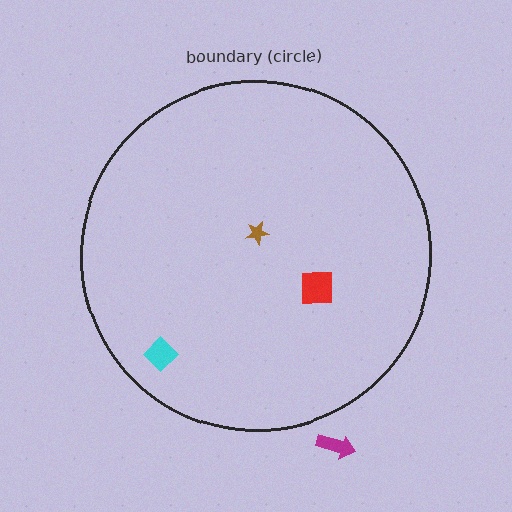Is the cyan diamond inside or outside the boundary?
Inside.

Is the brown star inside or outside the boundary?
Inside.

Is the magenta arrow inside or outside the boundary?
Outside.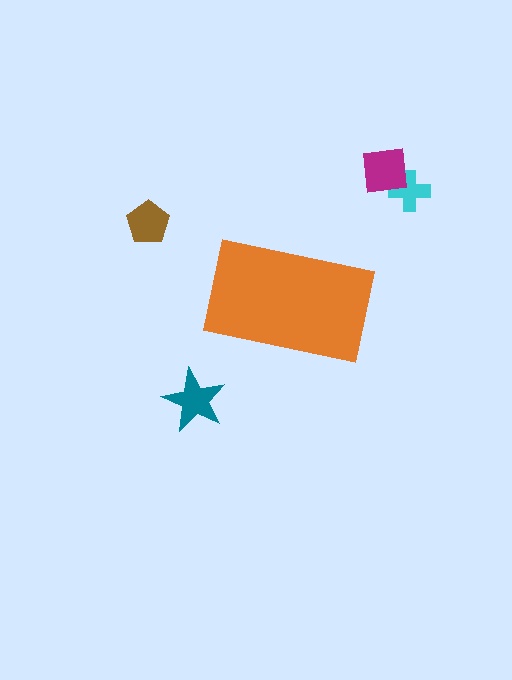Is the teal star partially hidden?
No, the teal star is fully visible.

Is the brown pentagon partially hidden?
No, the brown pentagon is fully visible.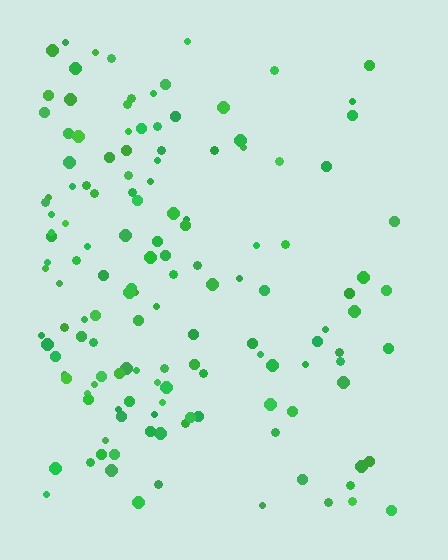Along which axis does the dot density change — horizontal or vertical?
Horizontal.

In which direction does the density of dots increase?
From right to left, with the left side densest.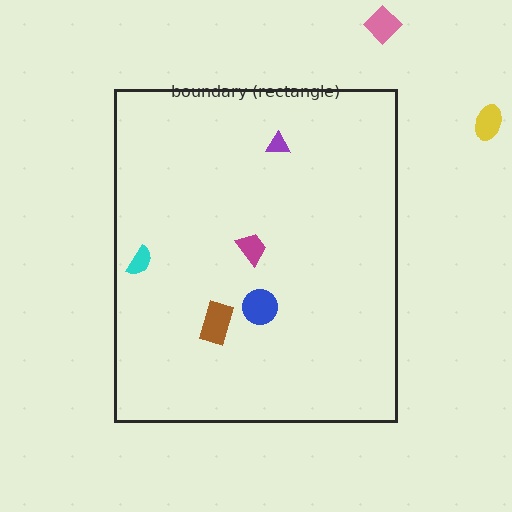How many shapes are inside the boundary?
5 inside, 2 outside.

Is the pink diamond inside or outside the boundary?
Outside.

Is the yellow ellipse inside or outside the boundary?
Outside.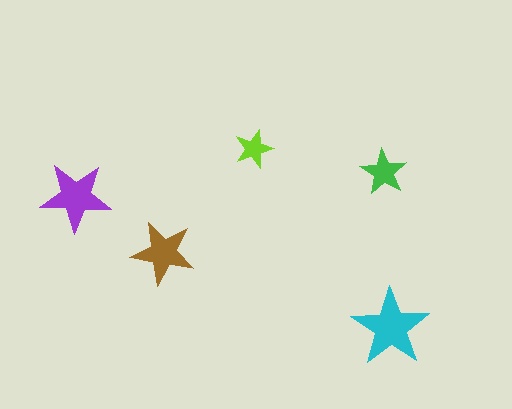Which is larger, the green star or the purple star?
The purple one.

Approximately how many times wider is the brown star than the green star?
About 1.5 times wider.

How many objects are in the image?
There are 5 objects in the image.